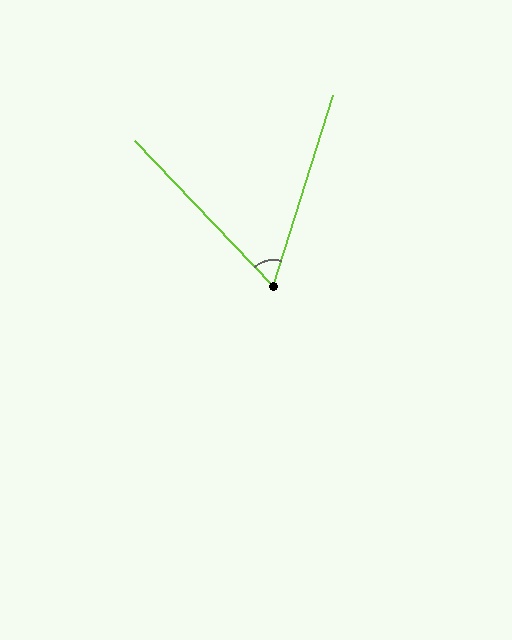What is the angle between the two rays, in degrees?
Approximately 61 degrees.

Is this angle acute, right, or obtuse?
It is acute.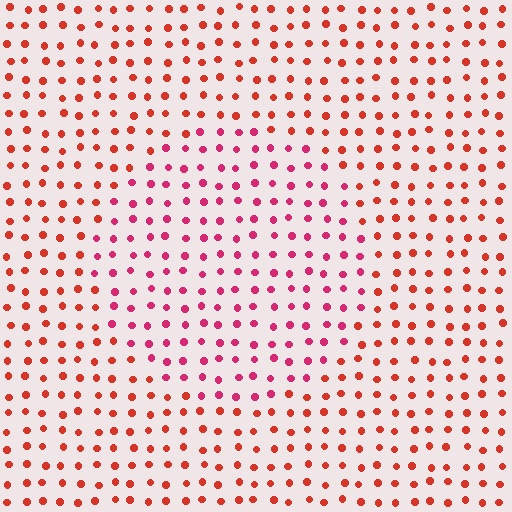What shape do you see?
I see a circle.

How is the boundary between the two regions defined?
The boundary is defined purely by a slight shift in hue (about 30 degrees). Spacing, size, and orientation are identical on both sides.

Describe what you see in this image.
The image is filled with small red elements in a uniform arrangement. A circle-shaped region is visible where the elements are tinted to a slightly different hue, forming a subtle color boundary.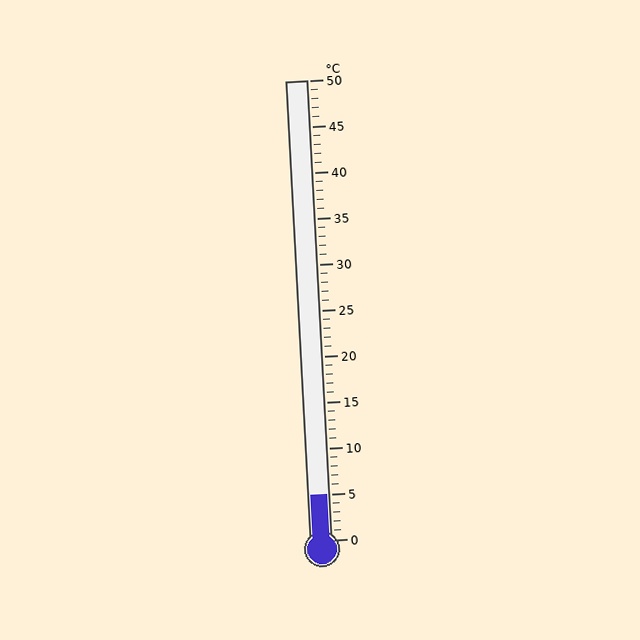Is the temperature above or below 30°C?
The temperature is below 30°C.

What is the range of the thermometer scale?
The thermometer scale ranges from 0°C to 50°C.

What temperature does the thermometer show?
The thermometer shows approximately 5°C.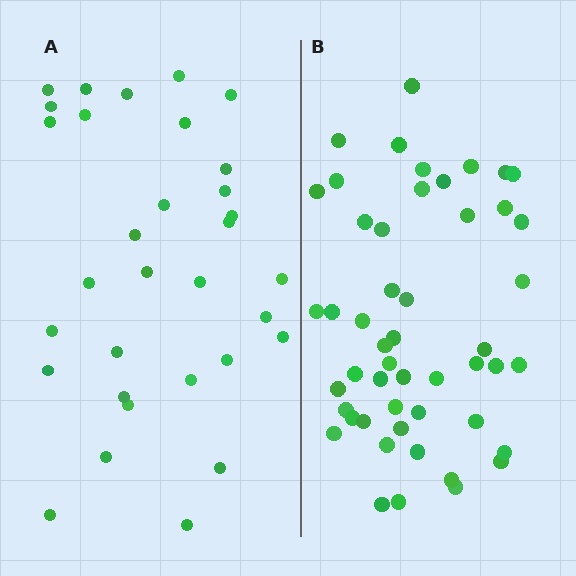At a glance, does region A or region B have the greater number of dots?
Region B (the right region) has more dots.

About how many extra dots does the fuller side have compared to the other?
Region B has approximately 20 more dots than region A.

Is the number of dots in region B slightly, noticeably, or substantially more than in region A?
Region B has substantially more. The ratio is roughly 1.6 to 1.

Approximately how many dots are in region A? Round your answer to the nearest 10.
About 30 dots. (The exact count is 32, which rounds to 30.)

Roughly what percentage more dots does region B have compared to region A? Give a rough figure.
About 55% more.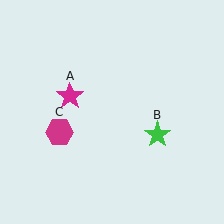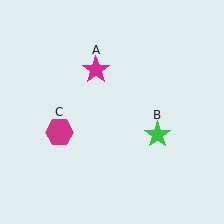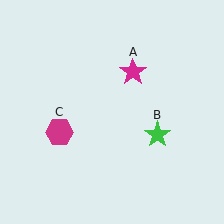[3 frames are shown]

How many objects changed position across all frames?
1 object changed position: magenta star (object A).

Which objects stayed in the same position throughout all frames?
Green star (object B) and magenta hexagon (object C) remained stationary.